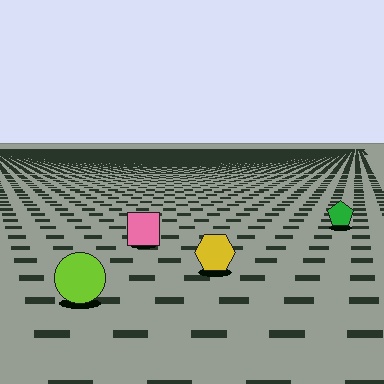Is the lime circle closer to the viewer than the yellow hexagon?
Yes. The lime circle is closer — you can tell from the texture gradient: the ground texture is coarser near it.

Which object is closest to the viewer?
The lime circle is closest. The texture marks near it are larger and more spread out.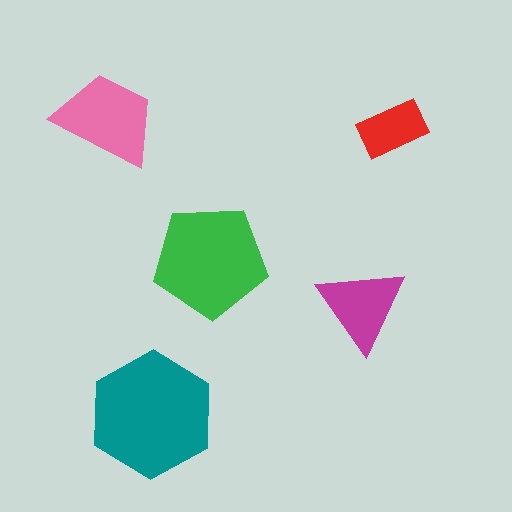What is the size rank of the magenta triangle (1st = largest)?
4th.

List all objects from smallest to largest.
The red rectangle, the magenta triangle, the pink trapezoid, the green pentagon, the teal hexagon.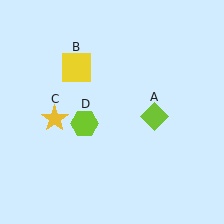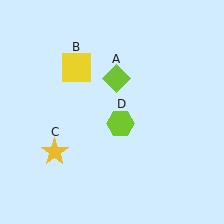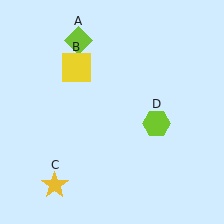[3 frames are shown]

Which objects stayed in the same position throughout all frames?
Yellow square (object B) remained stationary.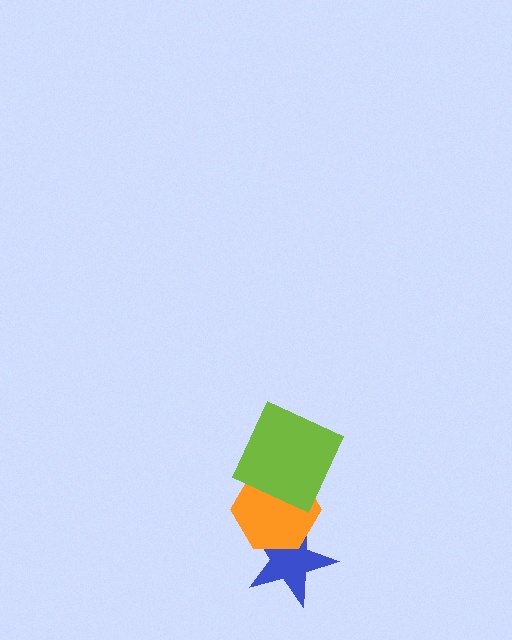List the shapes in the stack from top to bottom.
From top to bottom: the lime square, the orange hexagon, the blue star.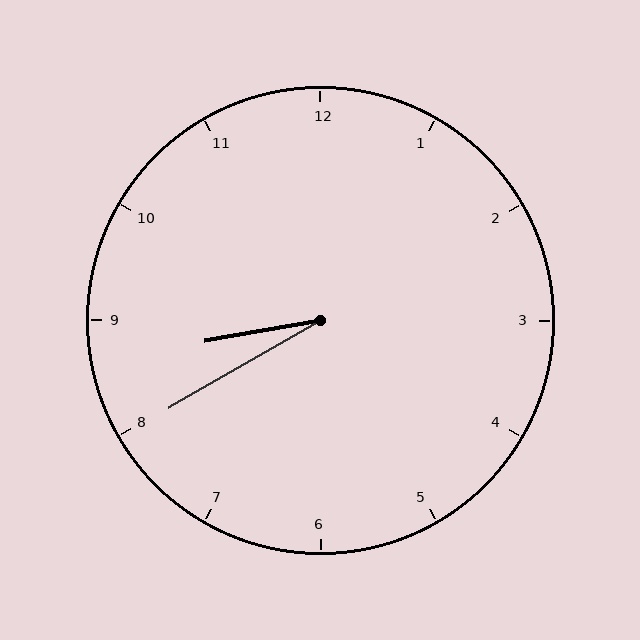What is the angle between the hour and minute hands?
Approximately 20 degrees.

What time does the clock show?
8:40.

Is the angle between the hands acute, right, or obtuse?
It is acute.